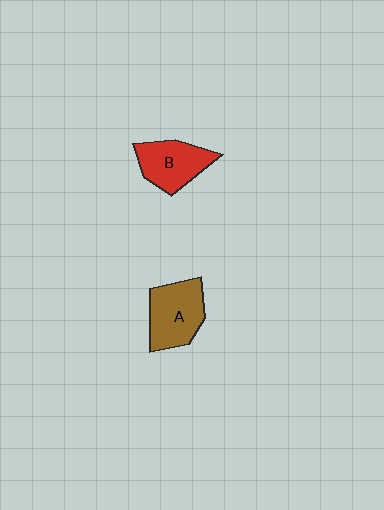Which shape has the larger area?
Shape A (brown).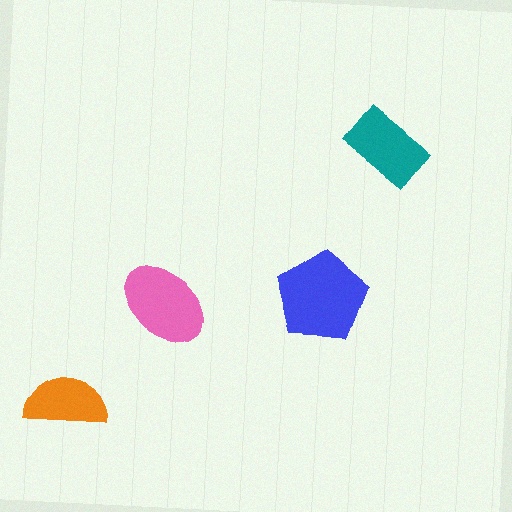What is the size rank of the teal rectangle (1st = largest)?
3rd.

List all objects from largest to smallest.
The blue pentagon, the pink ellipse, the teal rectangle, the orange semicircle.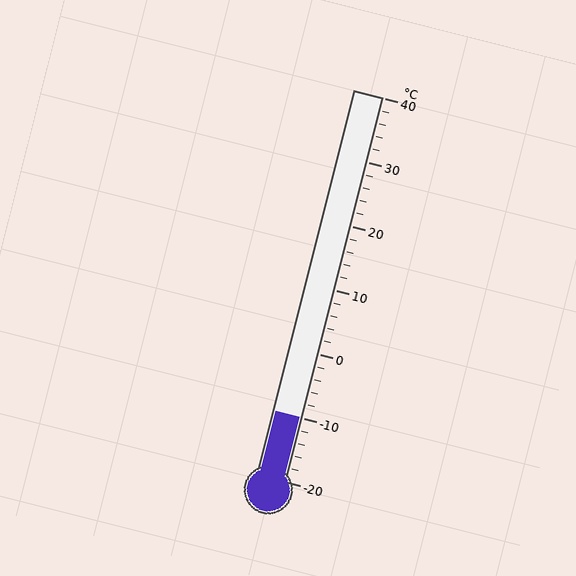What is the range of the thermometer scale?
The thermometer scale ranges from -20°C to 40°C.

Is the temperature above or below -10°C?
The temperature is at -10°C.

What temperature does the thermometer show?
The thermometer shows approximately -10°C.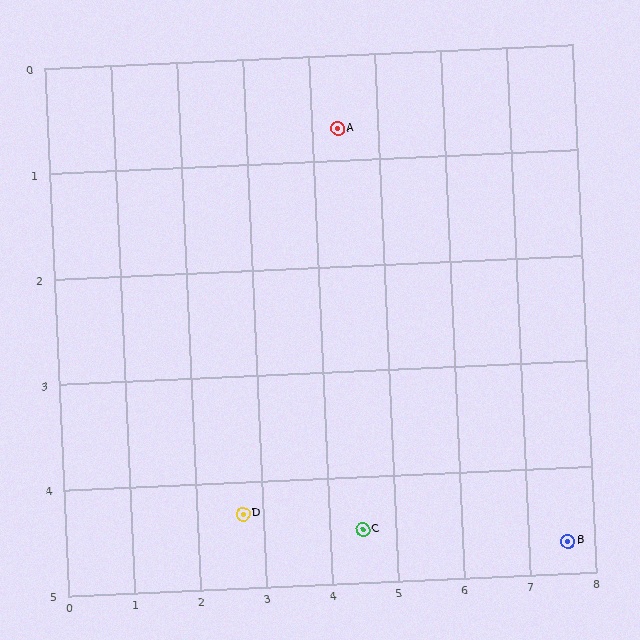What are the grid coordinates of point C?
Point C is at approximately (4.5, 4.5).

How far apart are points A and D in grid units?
Points A and D are about 4.0 grid units apart.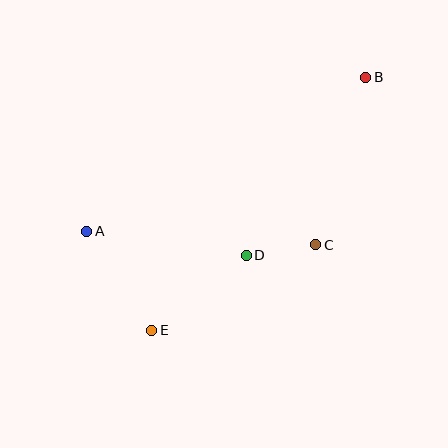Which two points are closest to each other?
Points C and D are closest to each other.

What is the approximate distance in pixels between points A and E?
The distance between A and E is approximately 118 pixels.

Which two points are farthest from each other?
Points B and E are farthest from each other.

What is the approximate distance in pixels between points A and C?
The distance between A and C is approximately 229 pixels.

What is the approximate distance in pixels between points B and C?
The distance between B and C is approximately 175 pixels.